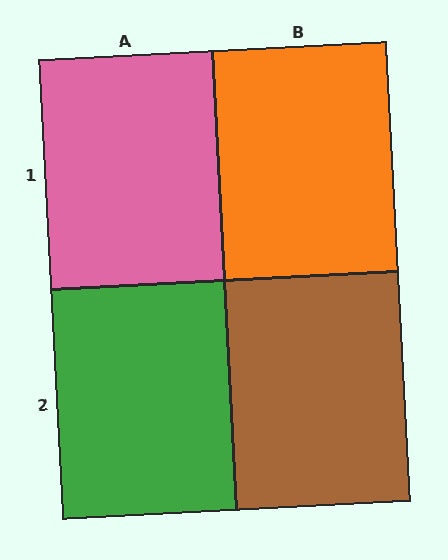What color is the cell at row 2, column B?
Brown.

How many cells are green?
1 cell is green.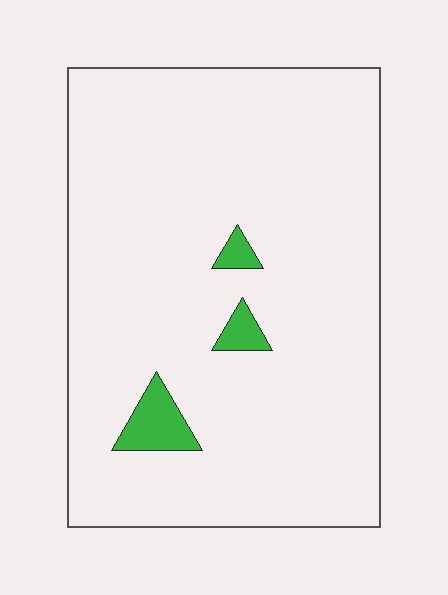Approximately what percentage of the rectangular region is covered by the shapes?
Approximately 5%.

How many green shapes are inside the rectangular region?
3.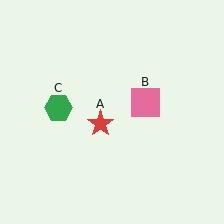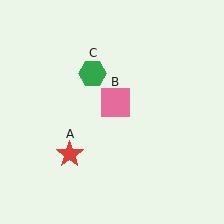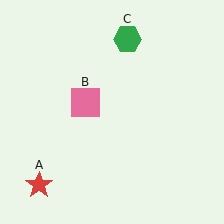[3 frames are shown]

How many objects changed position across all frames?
3 objects changed position: red star (object A), pink square (object B), green hexagon (object C).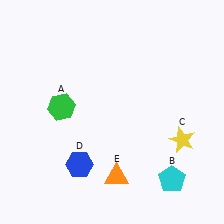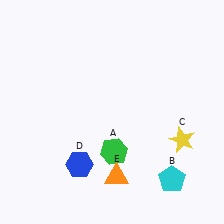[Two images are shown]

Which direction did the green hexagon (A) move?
The green hexagon (A) moved right.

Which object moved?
The green hexagon (A) moved right.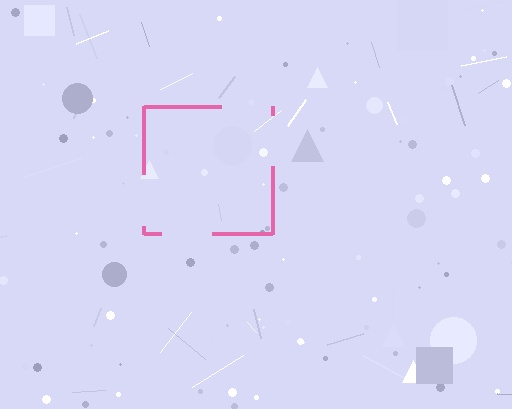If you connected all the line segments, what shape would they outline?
They would outline a square.